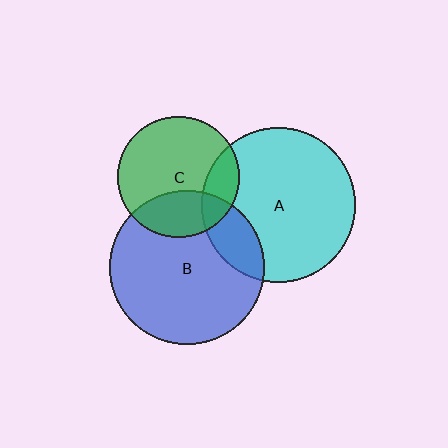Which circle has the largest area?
Circle A (cyan).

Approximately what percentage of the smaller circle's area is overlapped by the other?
Approximately 20%.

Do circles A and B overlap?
Yes.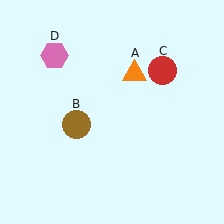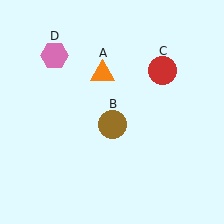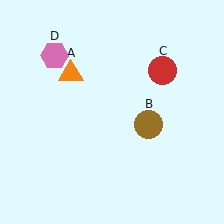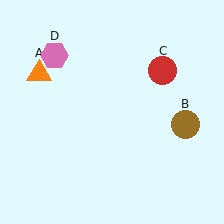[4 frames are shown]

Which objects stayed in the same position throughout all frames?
Red circle (object C) and pink hexagon (object D) remained stationary.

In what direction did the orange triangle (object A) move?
The orange triangle (object A) moved left.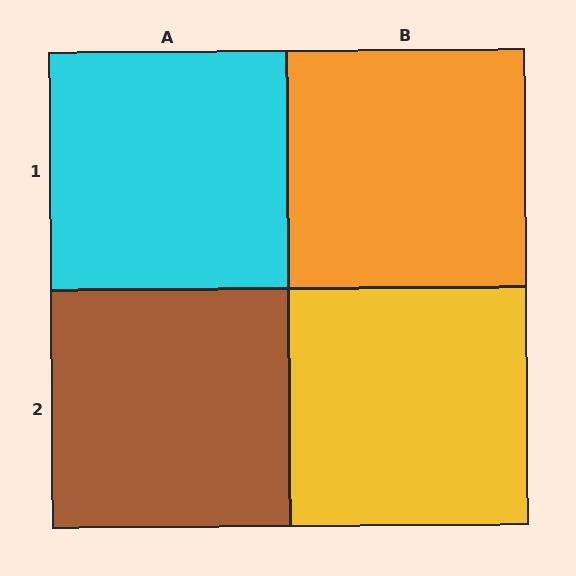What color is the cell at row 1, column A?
Cyan.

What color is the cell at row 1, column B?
Orange.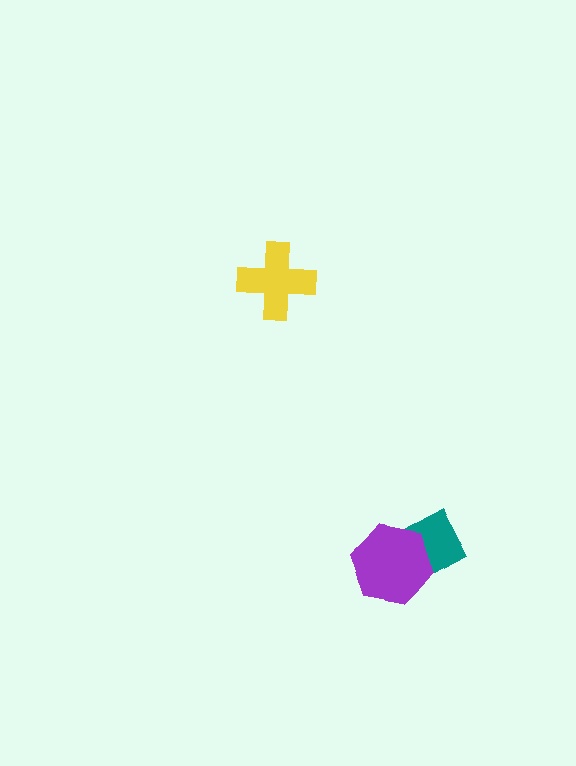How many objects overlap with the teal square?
1 object overlaps with the teal square.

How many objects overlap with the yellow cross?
0 objects overlap with the yellow cross.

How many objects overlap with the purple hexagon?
1 object overlaps with the purple hexagon.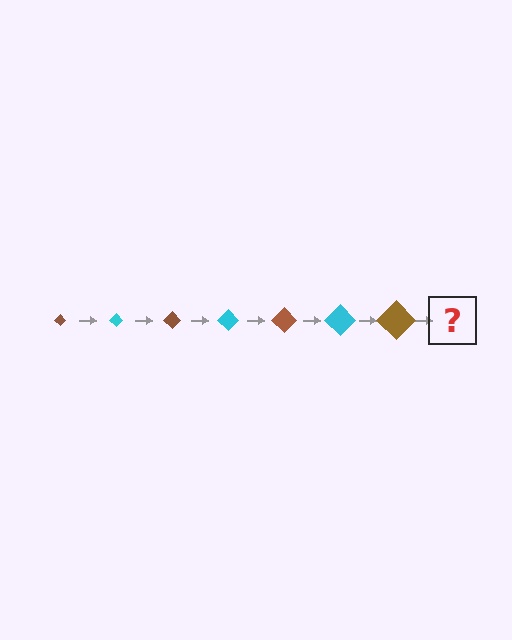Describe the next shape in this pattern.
It should be a cyan diamond, larger than the previous one.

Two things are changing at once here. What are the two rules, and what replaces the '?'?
The two rules are that the diamond grows larger each step and the color cycles through brown and cyan. The '?' should be a cyan diamond, larger than the previous one.